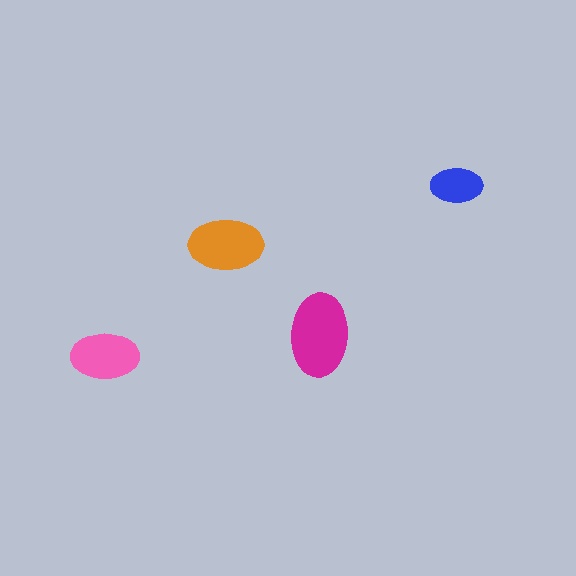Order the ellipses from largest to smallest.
the magenta one, the orange one, the pink one, the blue one.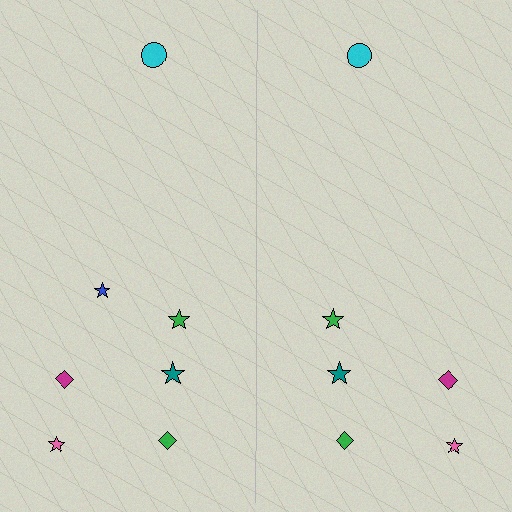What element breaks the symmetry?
A blue star is missing from the right side.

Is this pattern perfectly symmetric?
No, the pattern is not perfectly symmetric. A blue star is missing from the right side.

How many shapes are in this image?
There are 13 shapes in this image.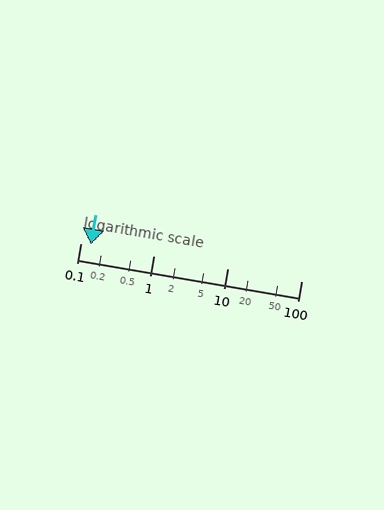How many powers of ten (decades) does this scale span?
The scale spans 3 decades, from 0.1 to 100.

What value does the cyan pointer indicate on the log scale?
The pointer indicates approximately 0.14.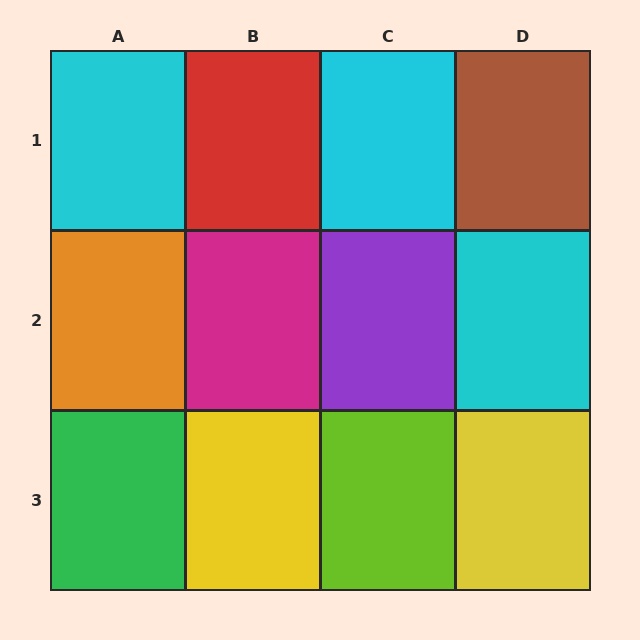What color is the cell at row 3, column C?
Lime.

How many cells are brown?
1 cell is brown.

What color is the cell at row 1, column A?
Cyan.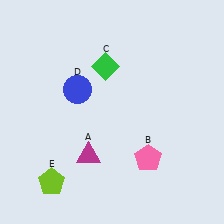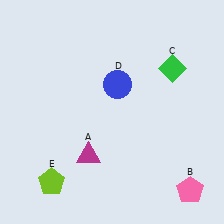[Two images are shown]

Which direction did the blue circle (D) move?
The blue circle (D) moved right.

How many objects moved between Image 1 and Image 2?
3 objects moved between the two images.